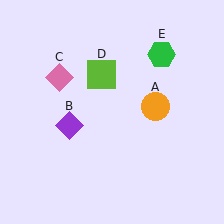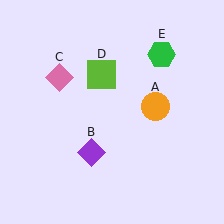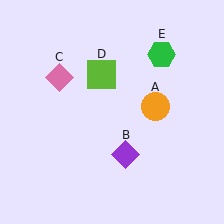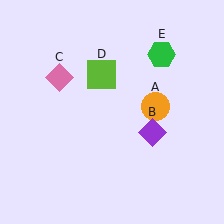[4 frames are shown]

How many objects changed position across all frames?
1 object changed position: purple diamond (object B).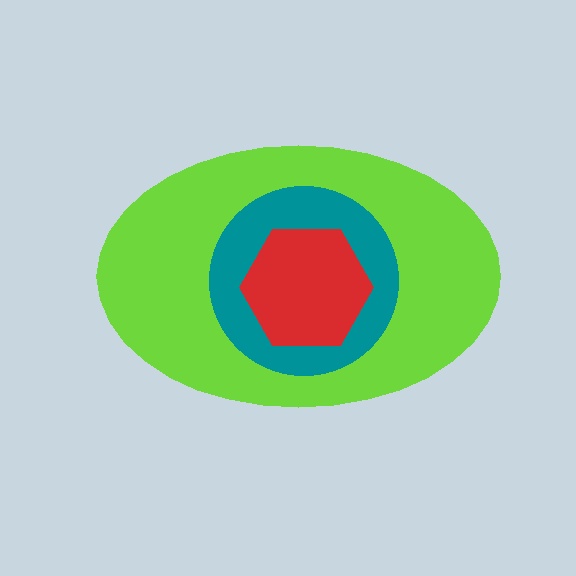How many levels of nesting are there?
3.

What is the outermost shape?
The lime ellipse.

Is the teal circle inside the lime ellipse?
Yes.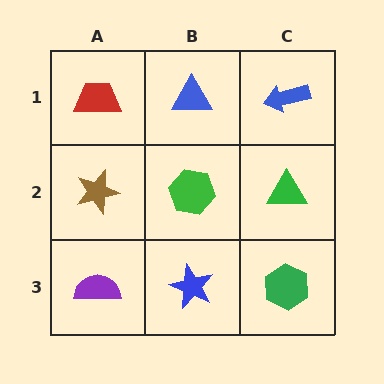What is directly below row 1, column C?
A green triangle.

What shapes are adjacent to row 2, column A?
A red trapezoid (row 1, column A), a purple semicircle (row 3, column A), a green hexagon (row 2, column B).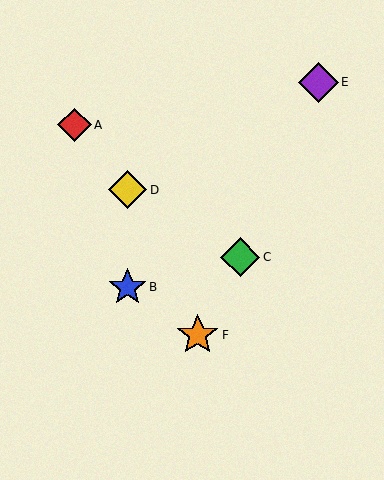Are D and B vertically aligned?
Yes, both are at x≈128.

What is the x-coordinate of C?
Object C is at x≈240.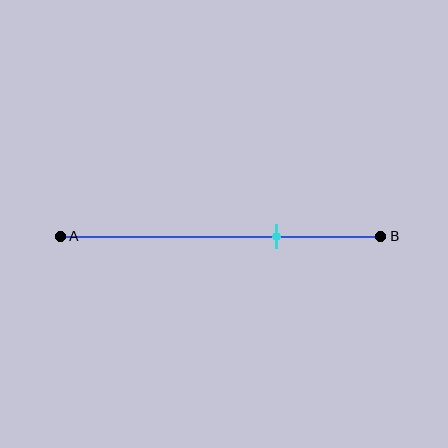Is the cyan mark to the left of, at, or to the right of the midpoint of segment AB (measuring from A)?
The cyan mark is to the right of the midpoint of segment AB.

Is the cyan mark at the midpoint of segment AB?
No, the mark is at about 65% from A, not at the 50% midpoint.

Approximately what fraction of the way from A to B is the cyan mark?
The cyan mark is approximately 65% of the way from A to B.